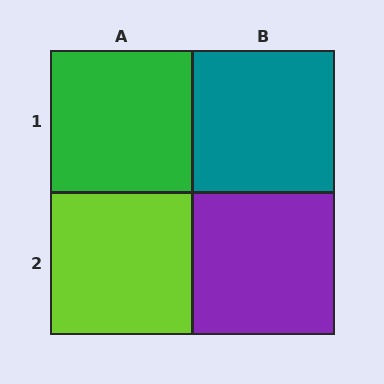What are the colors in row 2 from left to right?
Lime, purple.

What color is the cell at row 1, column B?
Teal.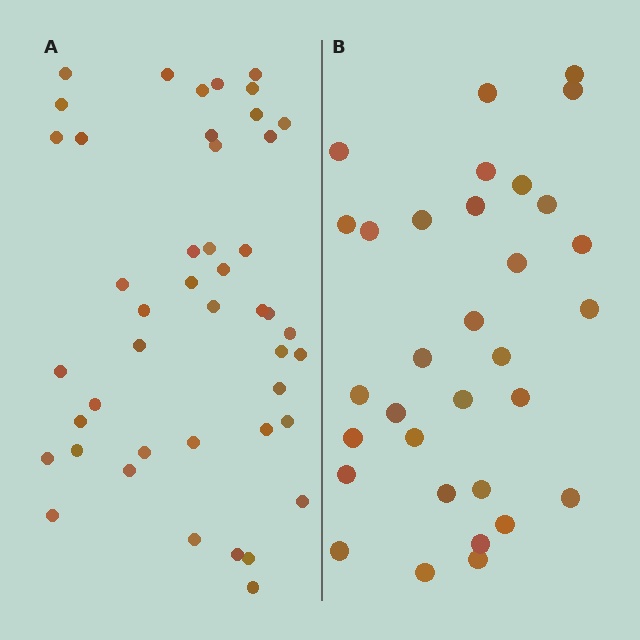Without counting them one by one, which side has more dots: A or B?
Region A (the left region) has more dots.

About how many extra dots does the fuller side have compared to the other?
Region A has approximately 15 more dots than region B.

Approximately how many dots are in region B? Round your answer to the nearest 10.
About 30 dots. (The exact count is 32, which rounds to 30.)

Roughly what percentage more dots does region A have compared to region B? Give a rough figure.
About 40% more.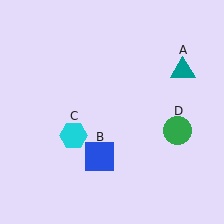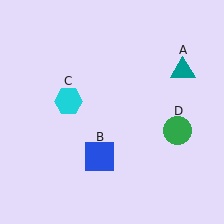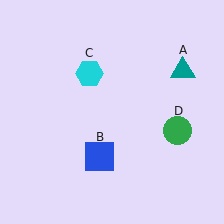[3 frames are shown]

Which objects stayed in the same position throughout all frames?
Teal triangle (object A) and blue square (object B) and green circle (object D) remained stationary.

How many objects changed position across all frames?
1 object changed position: cyan hexagon (object C).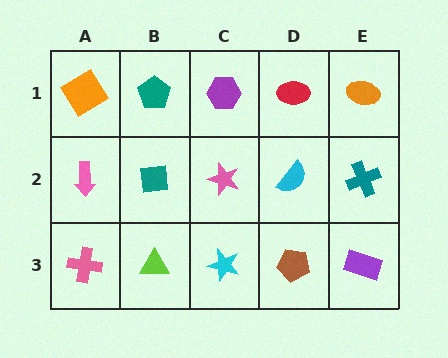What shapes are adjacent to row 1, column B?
A teal square (row 2, column B), an orange diamond (row 1, column A), a purple hexagon (row 1, column C).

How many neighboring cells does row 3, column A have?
2.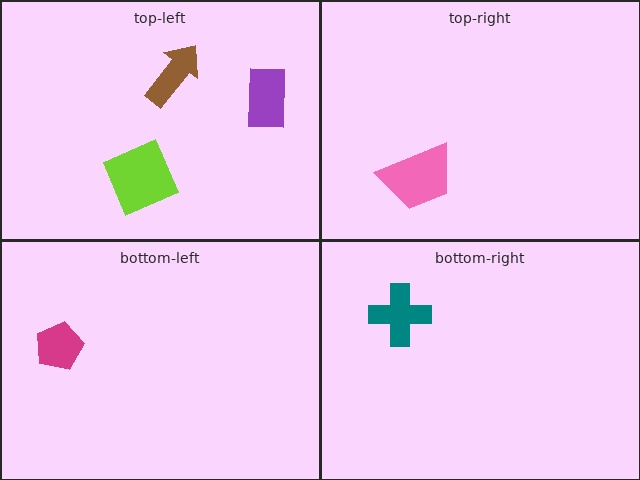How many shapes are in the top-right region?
1.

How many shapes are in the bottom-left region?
1.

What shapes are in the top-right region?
The pink trapezoid.